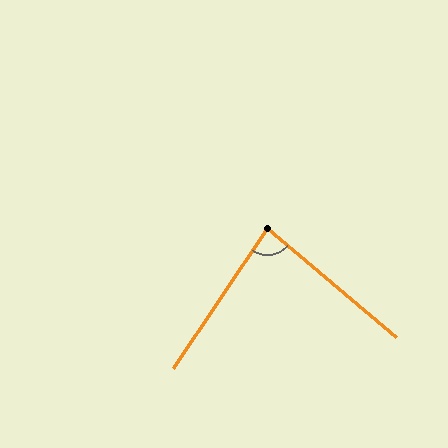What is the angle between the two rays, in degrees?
Approximately 84 degrees.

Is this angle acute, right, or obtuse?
It is acute.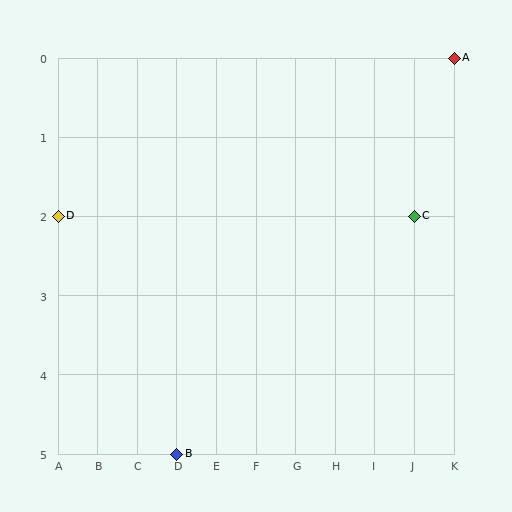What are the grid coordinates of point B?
Point B is at grid coordinates (D, 5).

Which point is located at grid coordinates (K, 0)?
Point A is at (K, 0).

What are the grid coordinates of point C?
Point C is at grid coordinates (J, 2).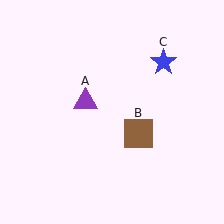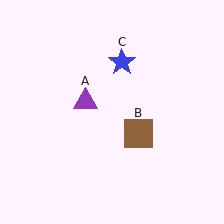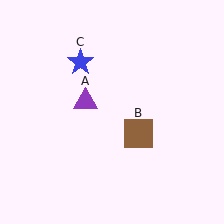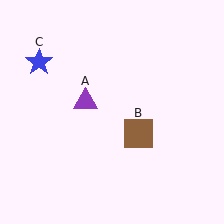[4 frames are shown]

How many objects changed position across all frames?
1 object changed position: blue star (object C).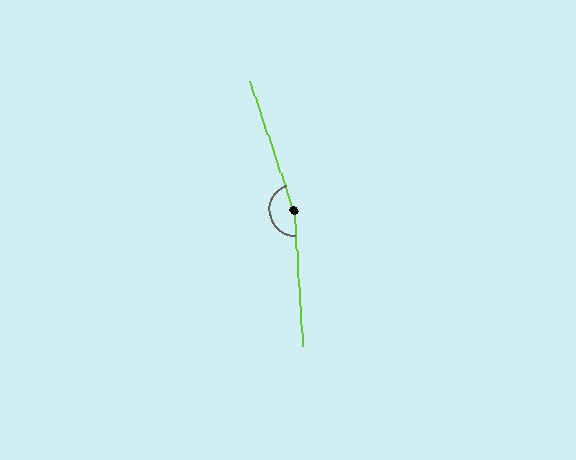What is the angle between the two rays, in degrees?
Approximately 165 degrees.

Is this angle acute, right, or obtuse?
It is obtuse.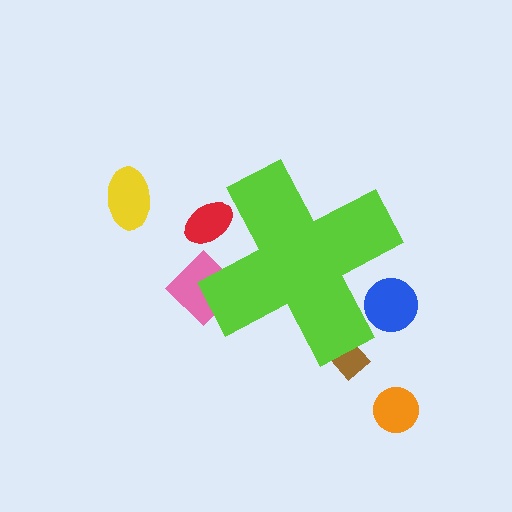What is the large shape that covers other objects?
A lime cross.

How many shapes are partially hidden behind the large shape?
4 shapes are partially hidden.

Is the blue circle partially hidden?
Yes, the blue circle is partially hidden behind the lime cross.